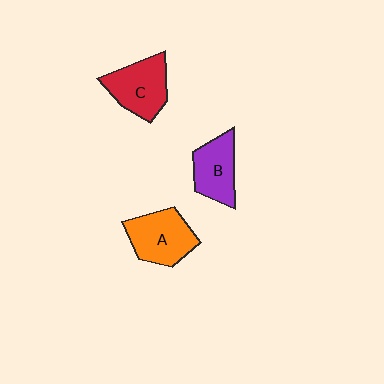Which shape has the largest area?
Shape A (orange).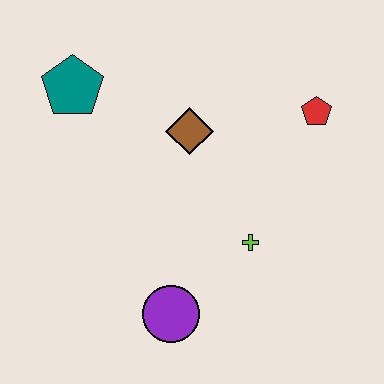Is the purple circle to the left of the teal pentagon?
No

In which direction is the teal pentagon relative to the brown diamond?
The teal pentagon is to the left of the brown diamond.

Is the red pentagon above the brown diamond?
Yes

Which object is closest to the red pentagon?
The brown diamond is closest to the red pentagon.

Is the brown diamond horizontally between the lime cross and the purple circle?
Yes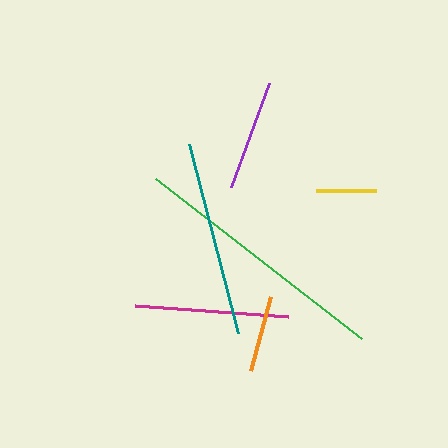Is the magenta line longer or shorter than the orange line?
The magenta line is longer than the orange line.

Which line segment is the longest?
The green line is the longest at approximately 261 pixels.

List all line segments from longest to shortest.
From longest to shortest: green, teal, magenta, purple, orange, yellow.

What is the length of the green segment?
The green segment is approximately 261 pixels long.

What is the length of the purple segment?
The purple segment is approximately 111 pixels long.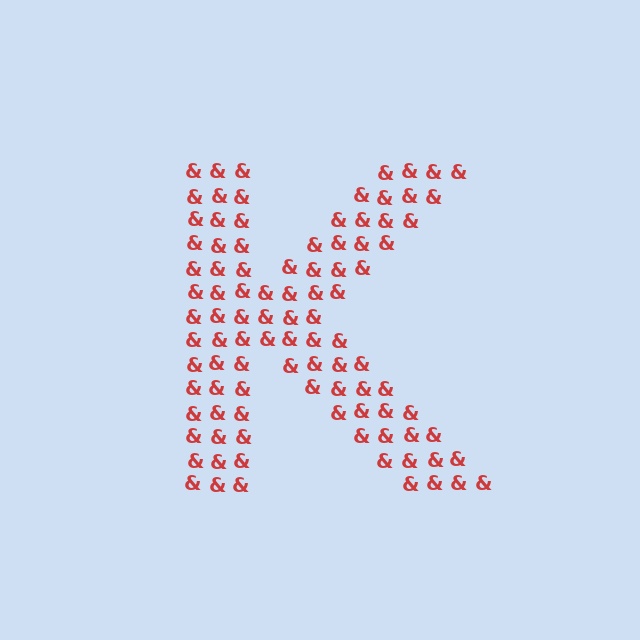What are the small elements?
The small elements are ampersands.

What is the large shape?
The large shape is the letter K.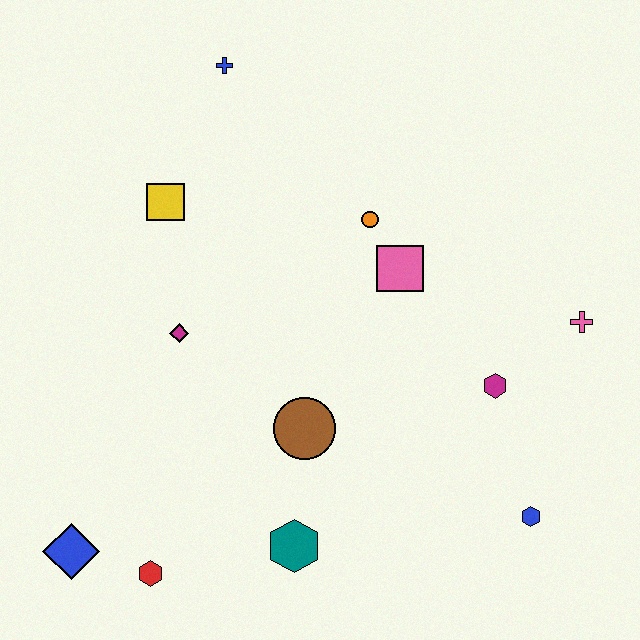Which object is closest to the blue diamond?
The red hexagon is closest to the blue diamond.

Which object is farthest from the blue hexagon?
The blue cross is farthest from the blue hexagon.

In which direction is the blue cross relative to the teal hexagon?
The blue cross is above the teal hexagon.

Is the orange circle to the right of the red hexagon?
Yes